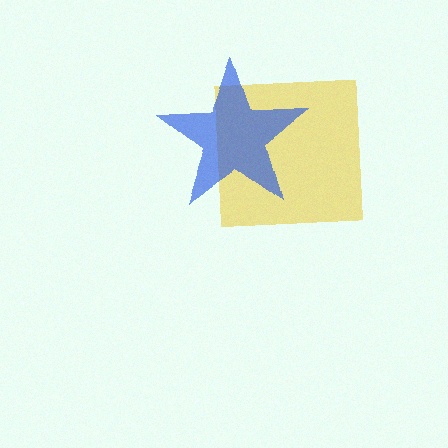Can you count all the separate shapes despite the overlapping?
Yes, there are 2 separate shapes.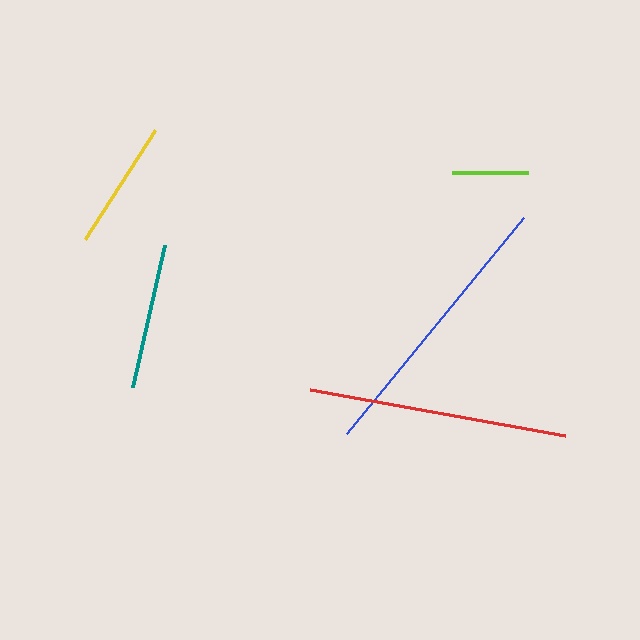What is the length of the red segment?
The red segment is approximately 259 pixels long.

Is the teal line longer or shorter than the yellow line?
The teal line is longer than the yellow line.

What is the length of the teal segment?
The teal segment is approximately 145 pixels long.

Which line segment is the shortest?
The lime line is the shortest at approximately 76 pixels.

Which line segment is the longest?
The blue line is the longest at approximately 279 pixels.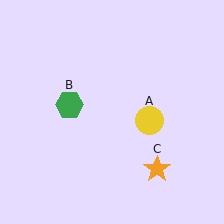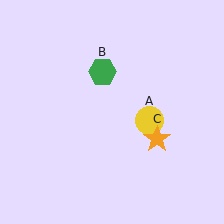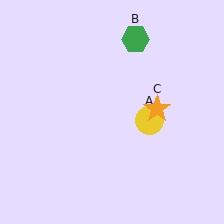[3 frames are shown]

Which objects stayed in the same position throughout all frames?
Yellow circle (object A) remained stationary.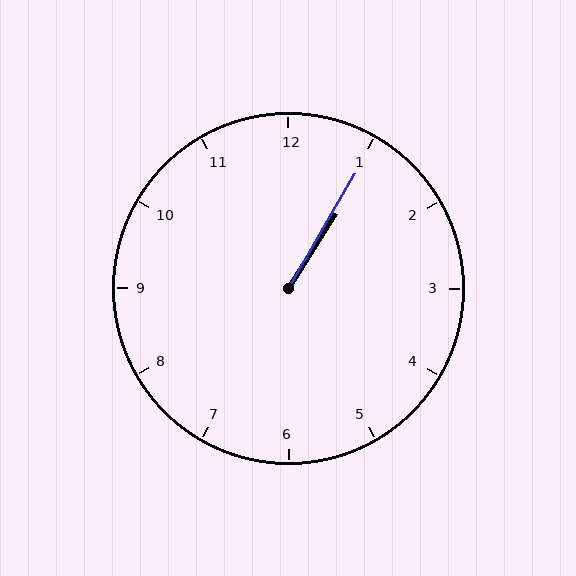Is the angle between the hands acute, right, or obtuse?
It is acute.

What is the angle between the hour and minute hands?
Approximately 2 degrees.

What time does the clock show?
1:05.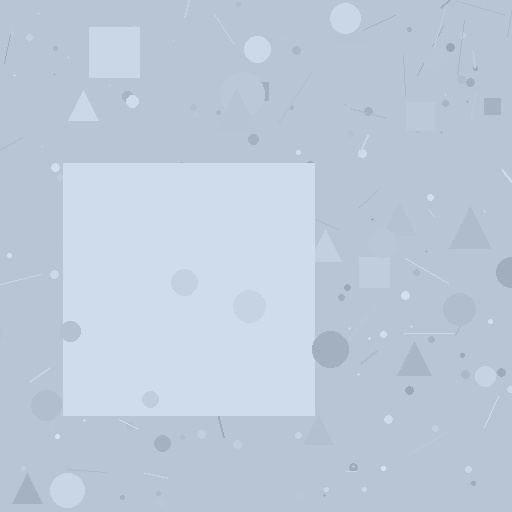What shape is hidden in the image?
A square is hidden in the image.